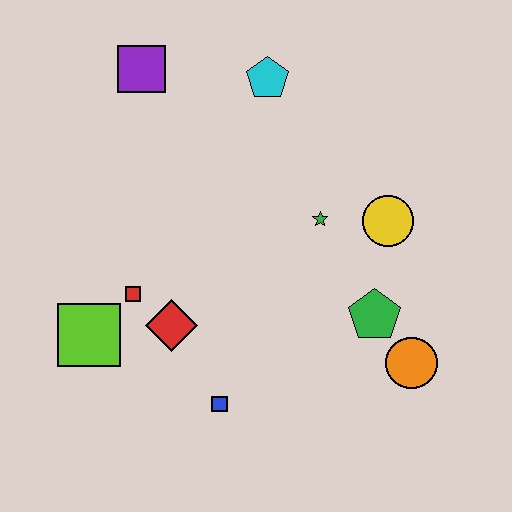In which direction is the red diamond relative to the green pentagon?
The red diamond is to the left of the green pentagon.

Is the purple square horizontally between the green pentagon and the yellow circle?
No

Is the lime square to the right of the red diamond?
No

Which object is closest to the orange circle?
The green pentagon is closest to the orange circle.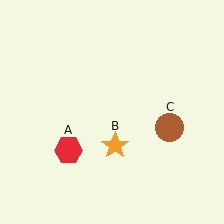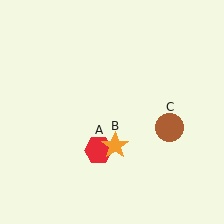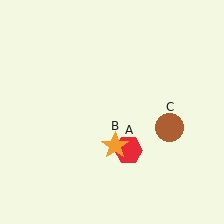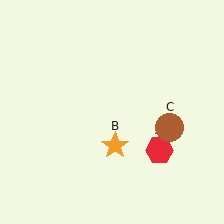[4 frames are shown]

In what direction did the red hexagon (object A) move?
The red hexagon (object A) moved right.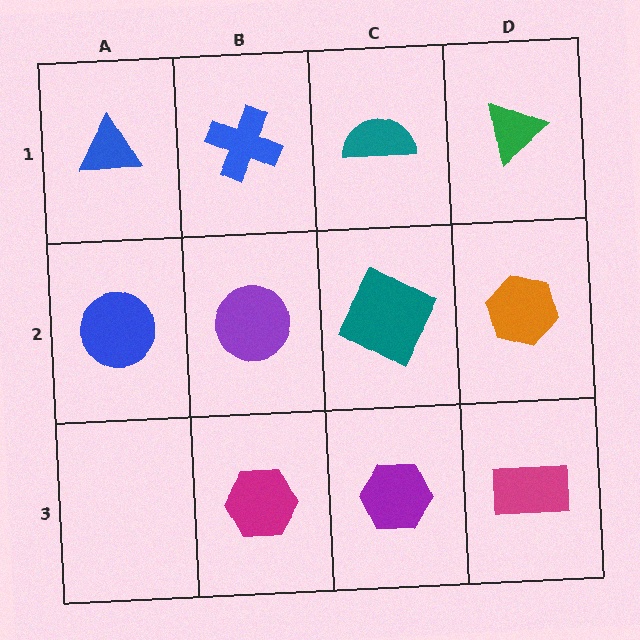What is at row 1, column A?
A blue triangle.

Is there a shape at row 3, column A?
No, that cell is empty.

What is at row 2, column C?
A teal square.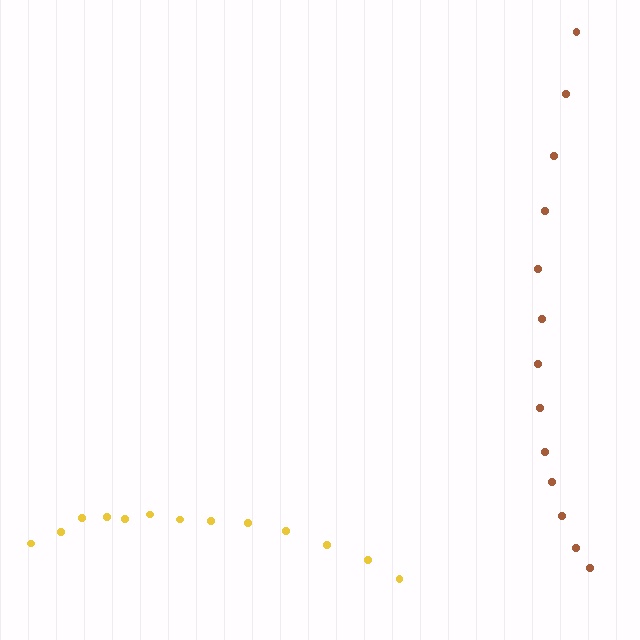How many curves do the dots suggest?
There are 2 distinct paths.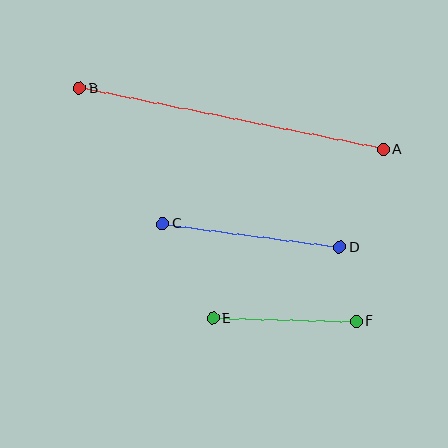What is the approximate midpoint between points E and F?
The midpoint is at approximately (284, 320) pixels.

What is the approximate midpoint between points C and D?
The midpoint is at approximately (251, 235) pixels.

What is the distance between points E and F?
The distance is approximately 143 pixels.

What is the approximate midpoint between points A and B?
The midpoint is at approximately (231, 119) pixels.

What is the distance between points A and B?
The distance is approximately 310 pixels.